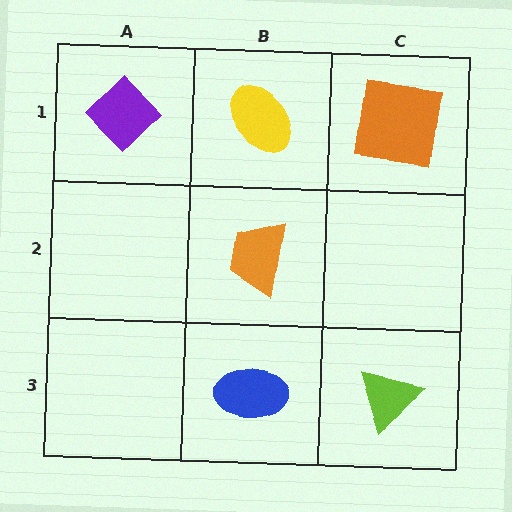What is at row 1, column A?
A purple diamond.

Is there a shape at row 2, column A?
No, that cell is empty.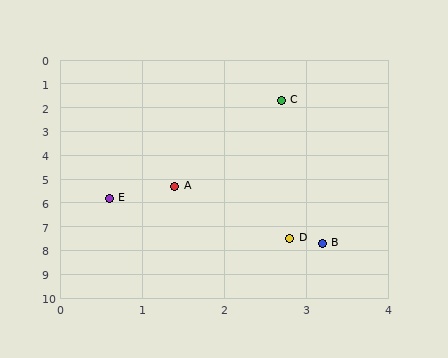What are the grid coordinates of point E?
Point E is at approximately (0.6, 5.8).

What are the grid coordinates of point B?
Point B is at approximately (3.2, 7.7).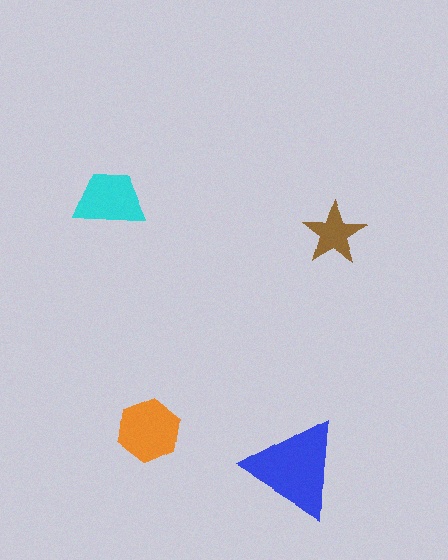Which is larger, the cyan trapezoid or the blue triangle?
The blue triangle.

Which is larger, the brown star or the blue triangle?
The blue triangle.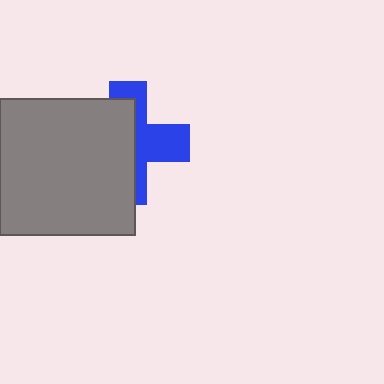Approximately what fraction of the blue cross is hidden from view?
Roughly 56% of the blue cross is hidden behind the gray square.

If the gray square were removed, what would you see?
You would see the complete blue cross.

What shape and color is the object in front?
The object in front is a gray square.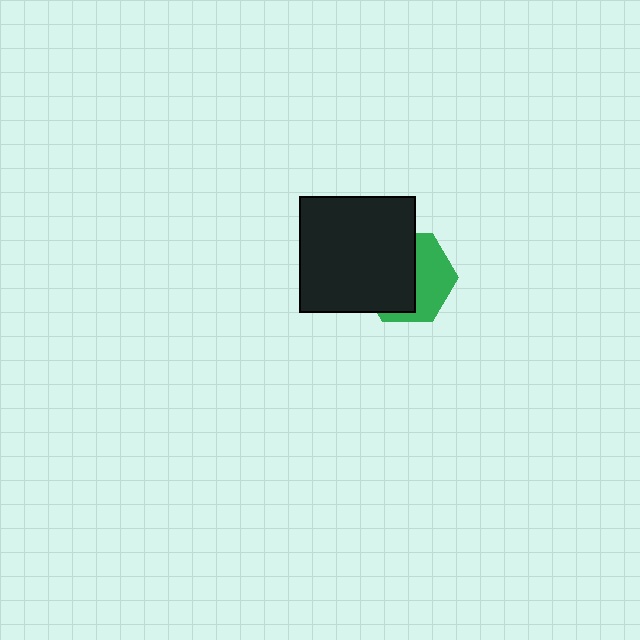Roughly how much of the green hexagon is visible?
A small part of it is visible (roughly 44%).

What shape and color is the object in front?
The object in front is a black square.